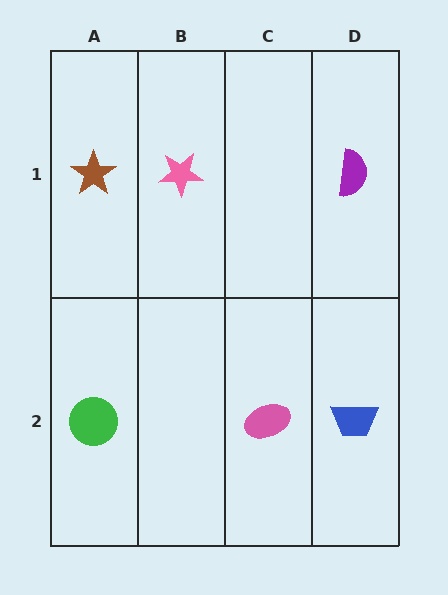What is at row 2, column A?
A green circle.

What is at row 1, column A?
A brown star.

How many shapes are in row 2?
3 shapes.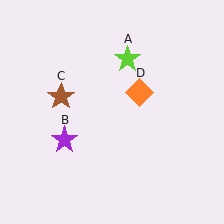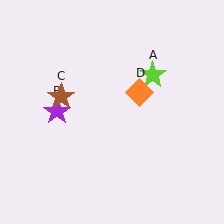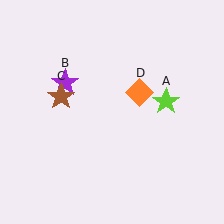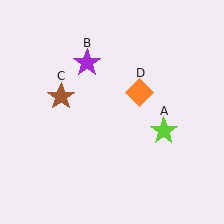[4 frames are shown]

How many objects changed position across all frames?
2 objects changed position: lime star (object A), purple star (object B).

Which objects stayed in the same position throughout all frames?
Brown star (object C) and orange diamond (object D) remained stationary.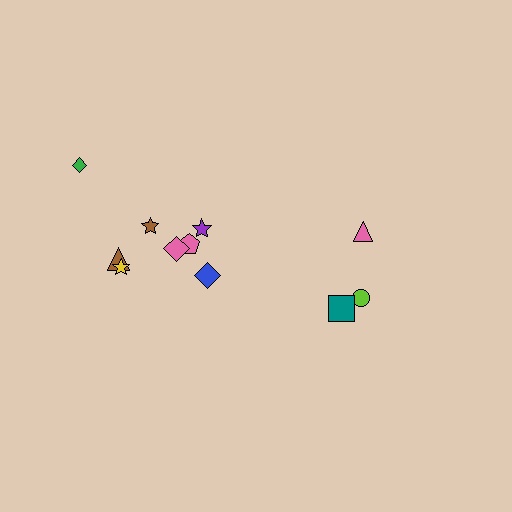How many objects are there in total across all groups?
There are 11 objects.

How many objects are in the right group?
There are 3 objects.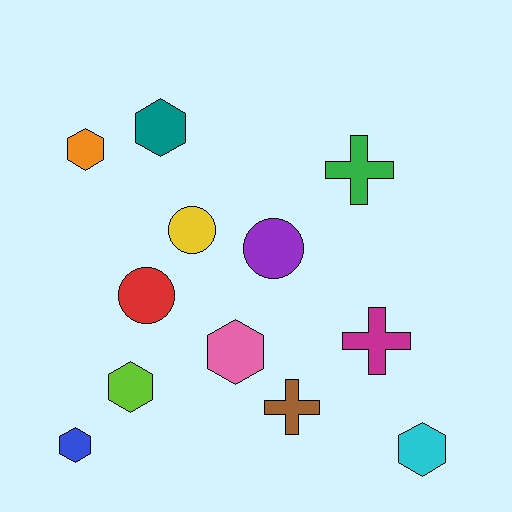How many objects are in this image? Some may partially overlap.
There are 12 objects.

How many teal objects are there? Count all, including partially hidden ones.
There is 1 teal object.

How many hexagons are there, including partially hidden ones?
There are 6 hexagons.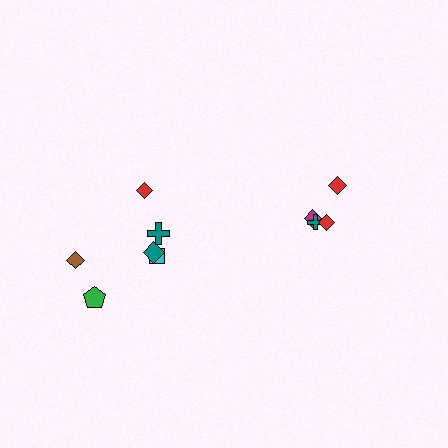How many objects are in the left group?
There are 6 objects.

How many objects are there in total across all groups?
There are 10 objects.